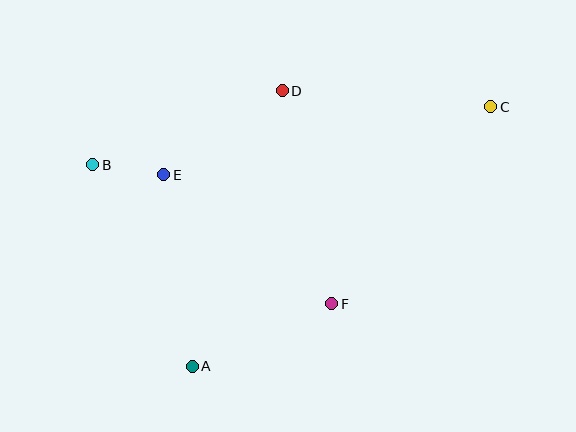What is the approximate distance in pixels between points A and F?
The distance between A and F is approximately 153 pixels.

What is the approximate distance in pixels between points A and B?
The distance between A and B is approximately 225 pixels.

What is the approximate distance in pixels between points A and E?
The distance between A and E is approximately 194 pixels.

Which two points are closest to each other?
Points B and E are closest to each other.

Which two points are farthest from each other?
Points B and C are farthest from each other.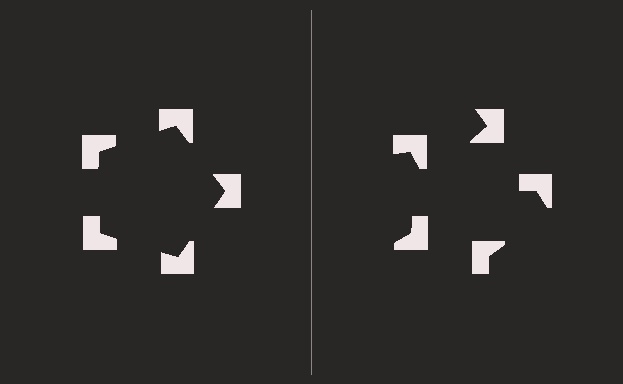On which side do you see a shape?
An illusory pentagon appears on the left side. On the right side the wedge cuts are rotated, so no coherent shape forms.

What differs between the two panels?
The notched squares are positioned identically on both sides; only the wedge orientations differ. On the left they align to a pentagon; on the right they are misaligned.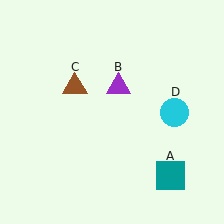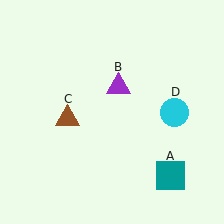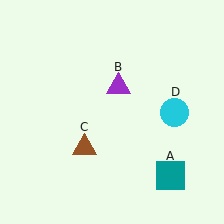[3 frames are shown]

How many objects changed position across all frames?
1 object changed position: brown triangle (object C).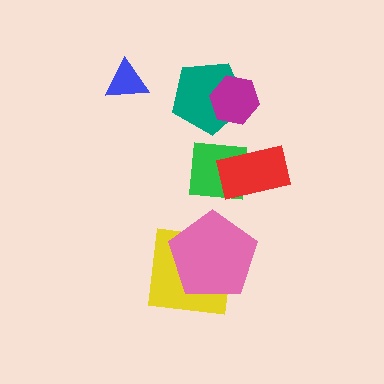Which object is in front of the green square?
The red rectangle is in front of the green square.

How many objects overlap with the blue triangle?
0 objects overlap with the blue triangle.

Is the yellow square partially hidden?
Yes, it is partially covered by another shape.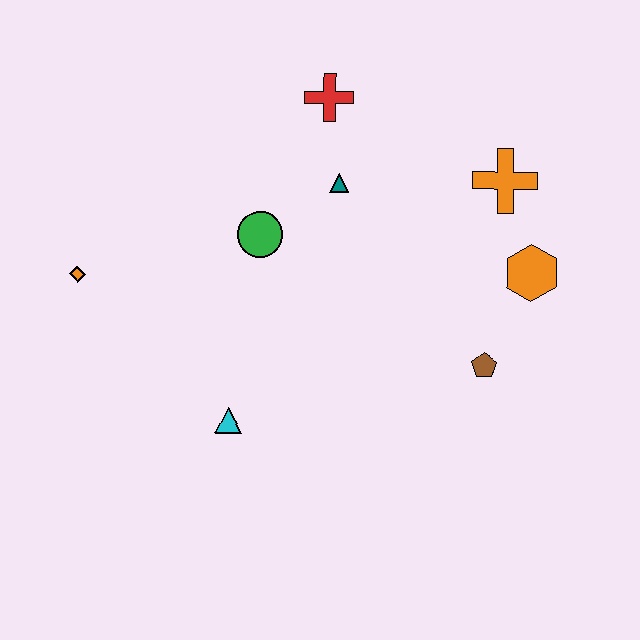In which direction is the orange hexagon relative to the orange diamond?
The orange hexagon is to the right of the orange diamond.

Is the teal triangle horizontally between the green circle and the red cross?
No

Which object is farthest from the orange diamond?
The orange hexagon is farthest from the orange diamond.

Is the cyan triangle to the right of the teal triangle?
No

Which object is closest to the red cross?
The teal triangle is closest to the red cross.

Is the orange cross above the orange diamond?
Yes